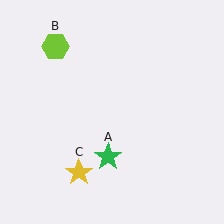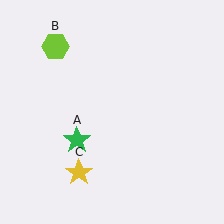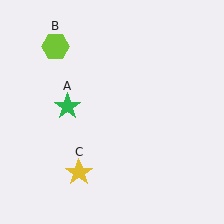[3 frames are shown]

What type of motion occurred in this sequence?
The green star (object A) rotated clockwise around the center of the scene.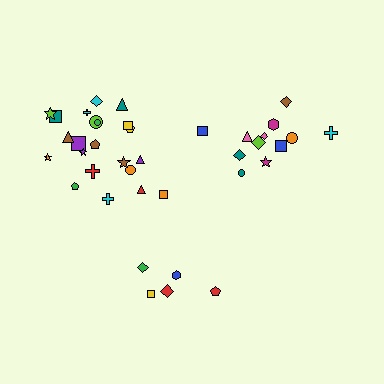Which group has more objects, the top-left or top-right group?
The top-left group.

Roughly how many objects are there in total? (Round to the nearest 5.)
Roughly 40 objects in total.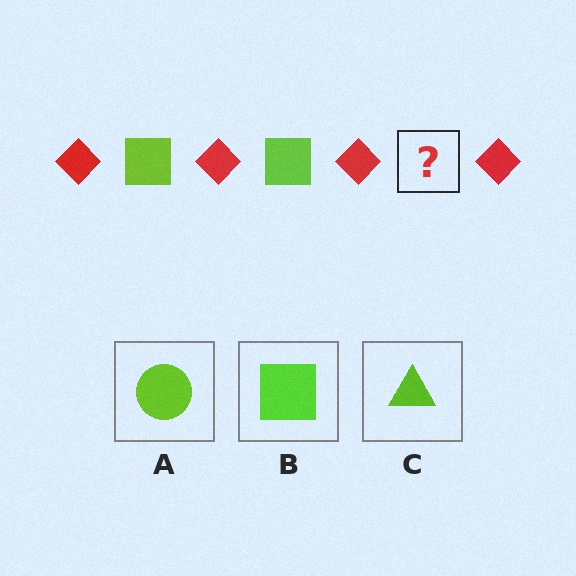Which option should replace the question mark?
Option B.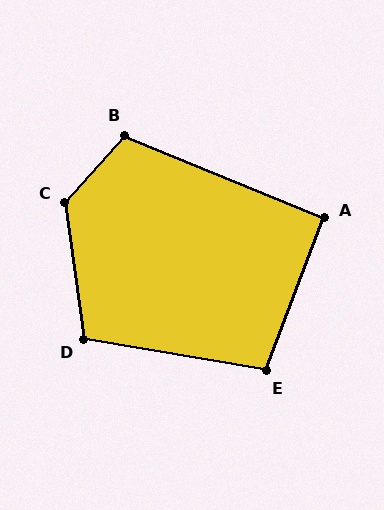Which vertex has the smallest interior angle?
A, at approximately 92 degrees.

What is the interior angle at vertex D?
Approximately 107 degrees (obtuse).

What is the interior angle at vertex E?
Approximately 101 degrees (obtuse).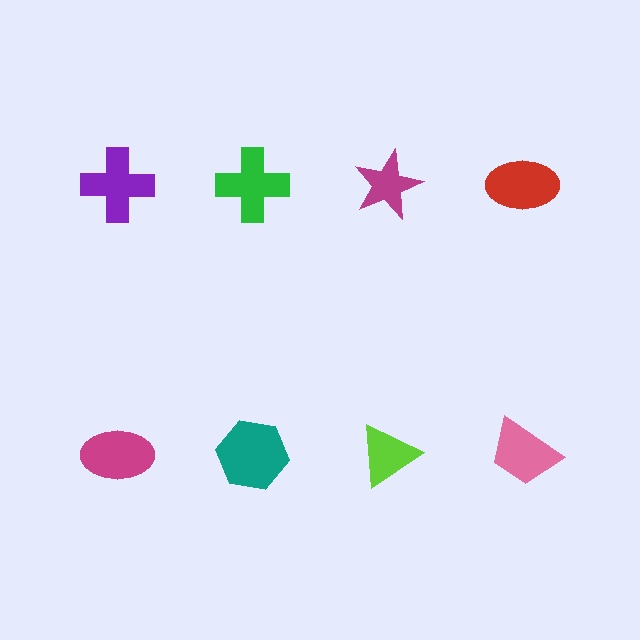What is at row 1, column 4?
A red ellipse.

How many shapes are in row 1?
4 shapes.